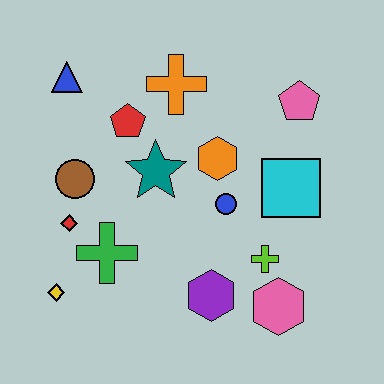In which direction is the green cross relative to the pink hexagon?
The green cross is to the left of the pink hexagon.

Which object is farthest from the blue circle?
The blue triangle is farthest from the blue circle.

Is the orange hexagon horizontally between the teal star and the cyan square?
Yes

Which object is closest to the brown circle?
The red diamond is closest to the brown circle.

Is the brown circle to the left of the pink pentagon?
Yes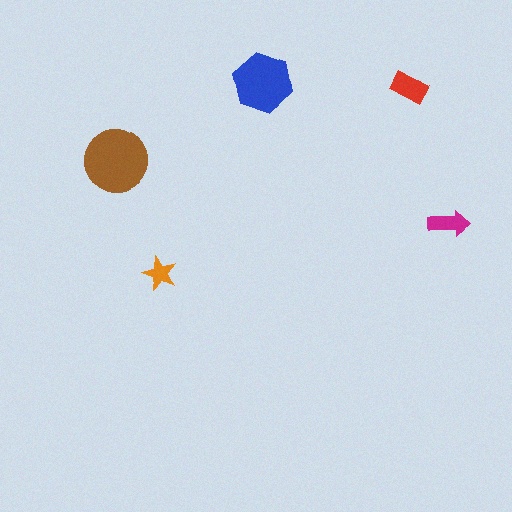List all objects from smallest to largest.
The orange star, the magenta arrow, the red rectangle, the blue hexagon, the brown circle.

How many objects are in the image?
There are 5 objects in the image.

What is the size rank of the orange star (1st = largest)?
5th.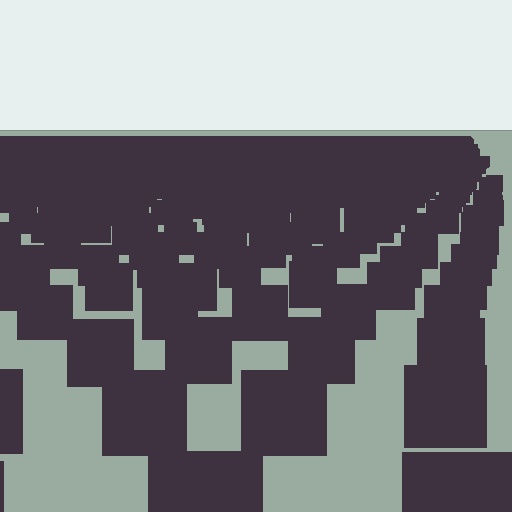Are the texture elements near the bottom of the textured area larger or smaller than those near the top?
Larger. Near the bottom, elements are closer to the viewer and appear at a bigger on-screen size.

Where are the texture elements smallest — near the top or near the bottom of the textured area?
Near the top.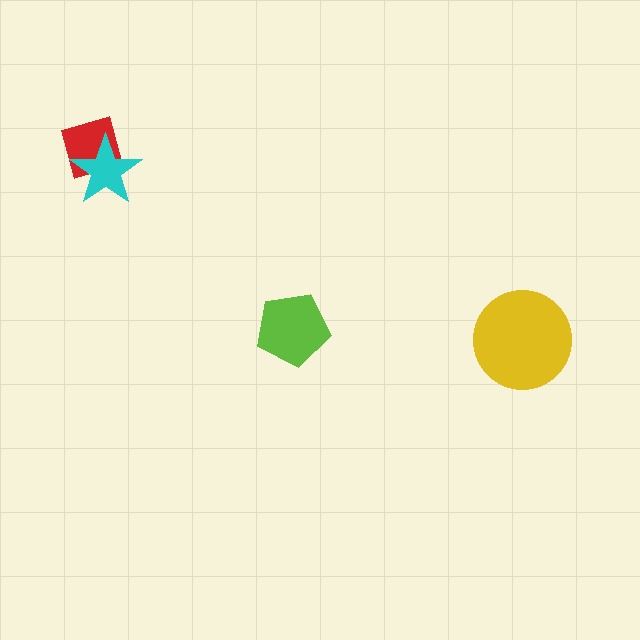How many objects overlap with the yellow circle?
0 objects overlap with the yellow circle.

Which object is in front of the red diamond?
The cyan star is in front of the red diamond.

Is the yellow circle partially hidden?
No, no other shape covers it.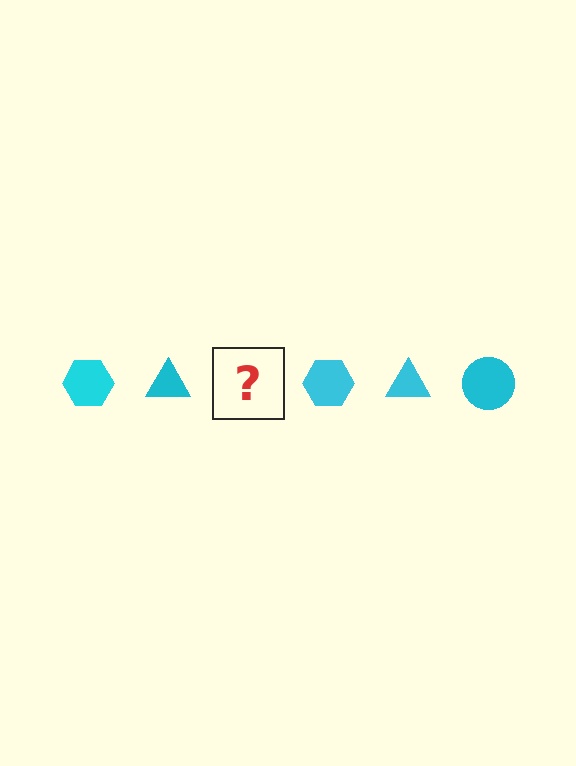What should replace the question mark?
The question mark should be replaced with a cyan circle.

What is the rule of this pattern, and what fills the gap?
The rule is that the pattern cycles through hexagon, triangle, circle shapes in cyan. The gap should be filled with a cyan circle.